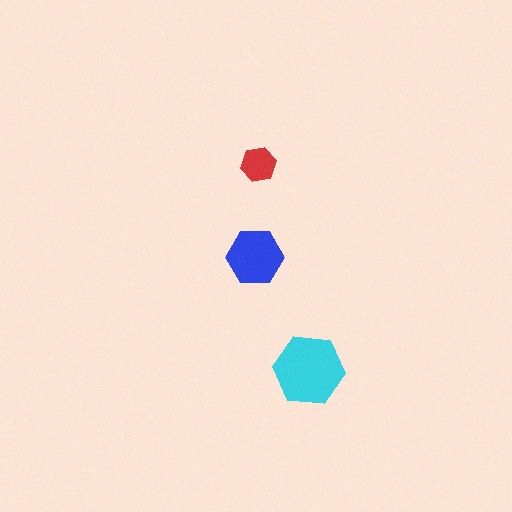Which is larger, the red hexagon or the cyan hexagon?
The cyan one.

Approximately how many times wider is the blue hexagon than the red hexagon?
About 1.5 times wider.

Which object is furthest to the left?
The blue hexagon is leftmost.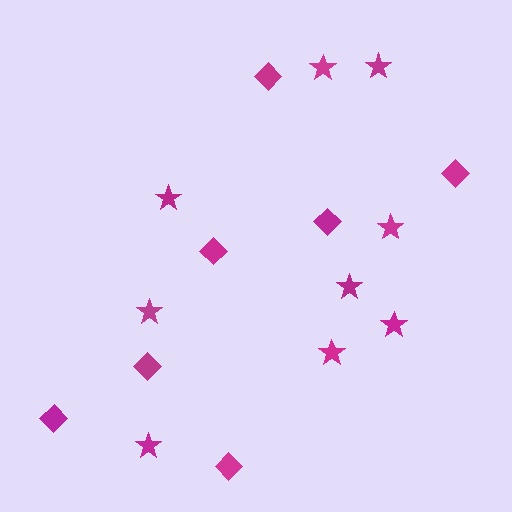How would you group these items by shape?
There are 2 groups: one group of diamonds (7) and one group of stars (9).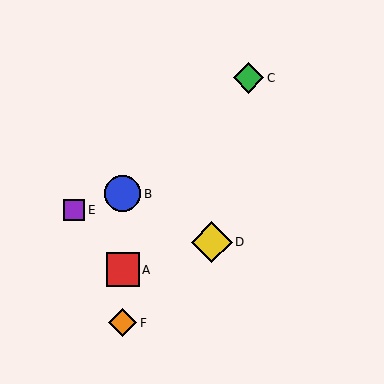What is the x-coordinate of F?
Object F is at x≈123.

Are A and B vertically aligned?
Yes, both are at x≈123.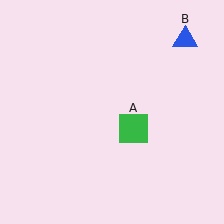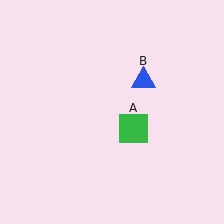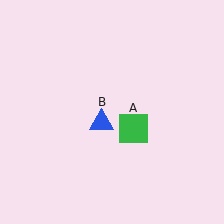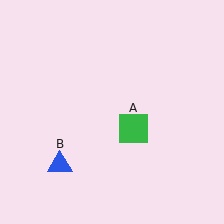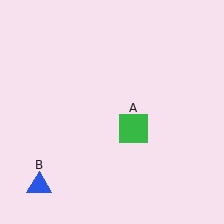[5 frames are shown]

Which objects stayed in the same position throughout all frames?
Green square (object A) remained stationary.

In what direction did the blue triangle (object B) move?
The blue triangle (object B) moved down and to the left.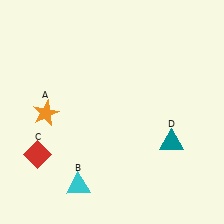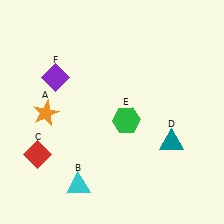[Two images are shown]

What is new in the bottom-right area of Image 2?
A green hexagon (E) was added in the bottom-right area of Image 2.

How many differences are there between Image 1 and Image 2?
There are 2 differences between the two images.